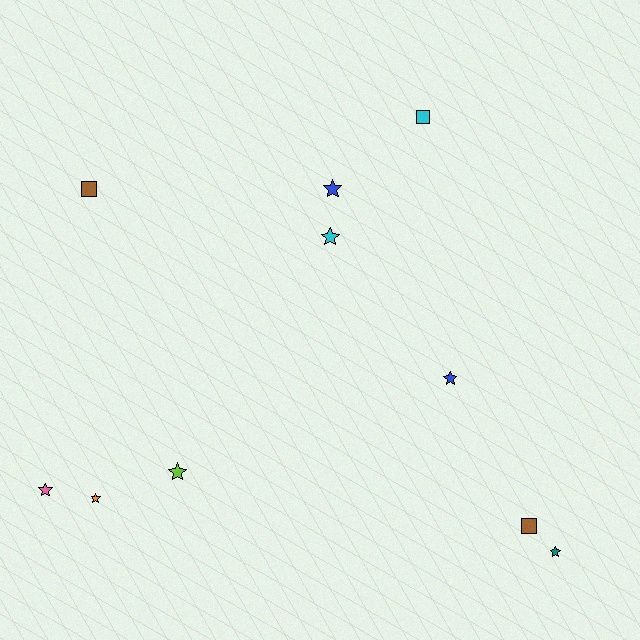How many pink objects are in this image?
There is 1 pink object.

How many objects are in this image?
There are 10 objects.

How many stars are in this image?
There are 7 stars.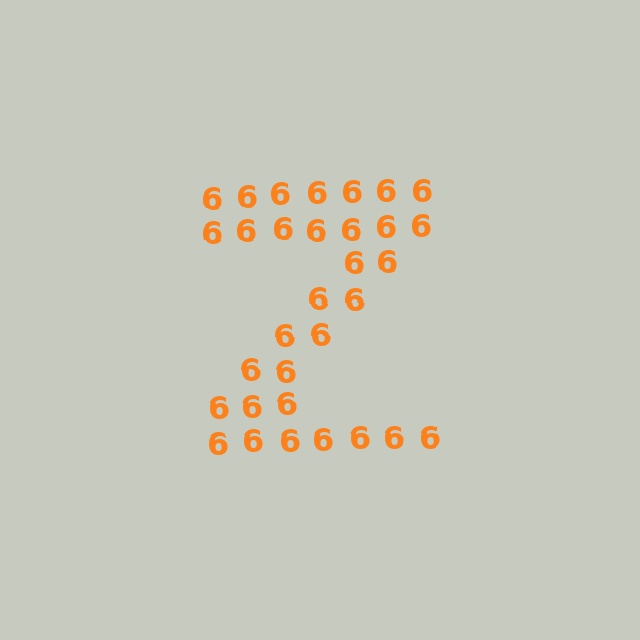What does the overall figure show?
The overall figure shows the letter Z.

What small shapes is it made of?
It is made of small digit 6's.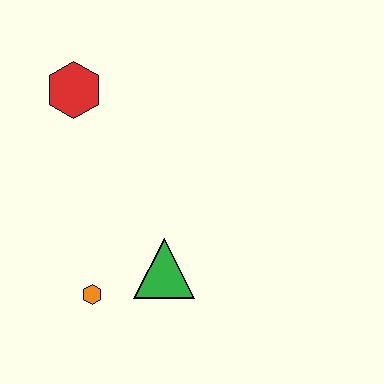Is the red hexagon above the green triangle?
Yes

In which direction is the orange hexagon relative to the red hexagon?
The orange hexagon is below the red hexagon.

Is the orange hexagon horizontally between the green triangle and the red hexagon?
Yes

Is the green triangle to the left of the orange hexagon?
No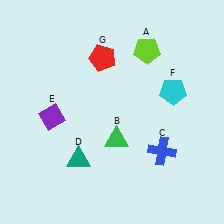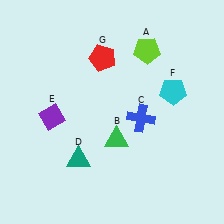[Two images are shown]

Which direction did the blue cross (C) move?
The blue cross (C) moved up.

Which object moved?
The blue cross (C) moved up.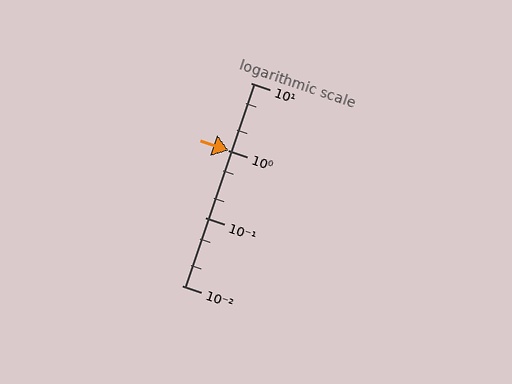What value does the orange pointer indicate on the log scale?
The pointer indicates approximately 0.99.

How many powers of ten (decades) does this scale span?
The scale spans 3 decades, from 0.01 to 10.